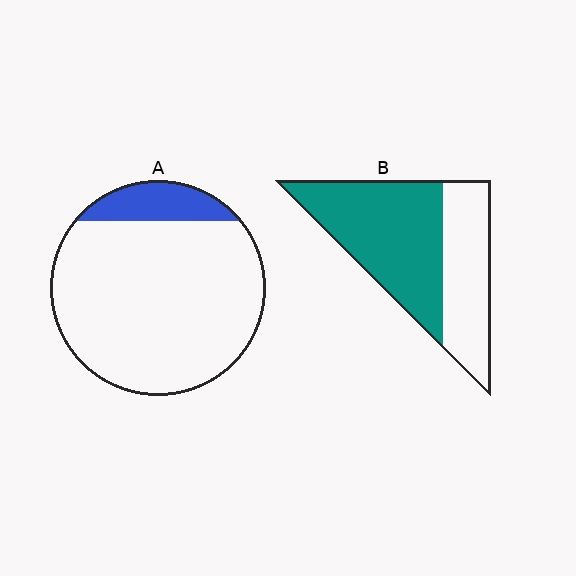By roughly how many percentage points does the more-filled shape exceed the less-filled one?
By roughly 45 percentage points (B over A).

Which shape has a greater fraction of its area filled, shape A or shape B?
Shape B.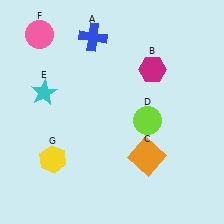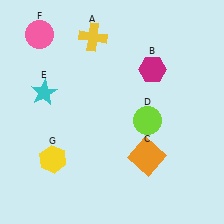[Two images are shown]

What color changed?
The cross (A) changed from blue in Image 1 to yellow in Image 2.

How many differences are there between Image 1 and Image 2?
There is 1 difference between the two images.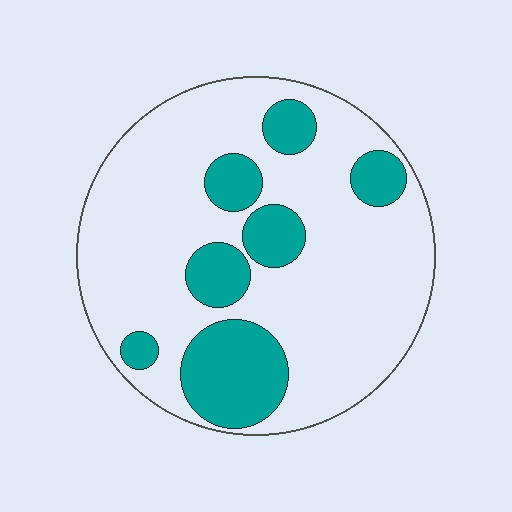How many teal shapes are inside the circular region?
7.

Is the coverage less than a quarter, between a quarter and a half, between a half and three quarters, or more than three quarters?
Less than a quarter.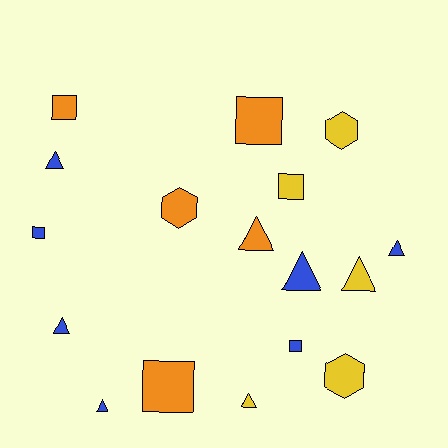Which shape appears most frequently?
Triangle, with 8 objects.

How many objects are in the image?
There are 17 objects.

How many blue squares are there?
There are 2 blue squares.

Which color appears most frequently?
Blue, with 7 objects.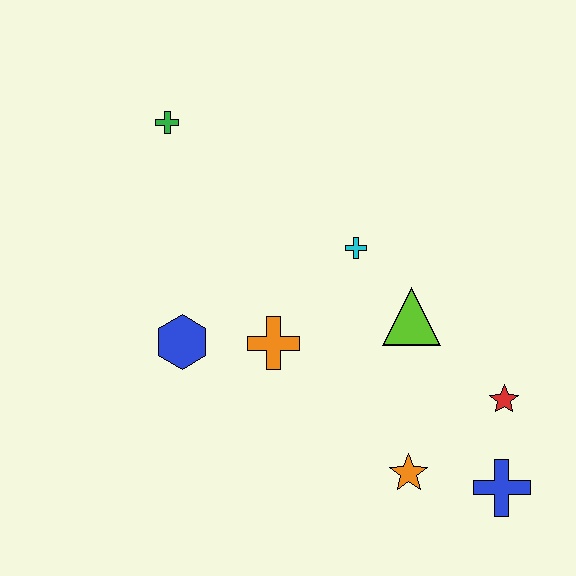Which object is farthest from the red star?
The green cross is farthest from the red star.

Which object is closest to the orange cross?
The blue hexagon is closest to the orange cross.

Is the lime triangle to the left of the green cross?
No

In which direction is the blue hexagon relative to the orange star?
The blue hexagon is to the left of the orange star.